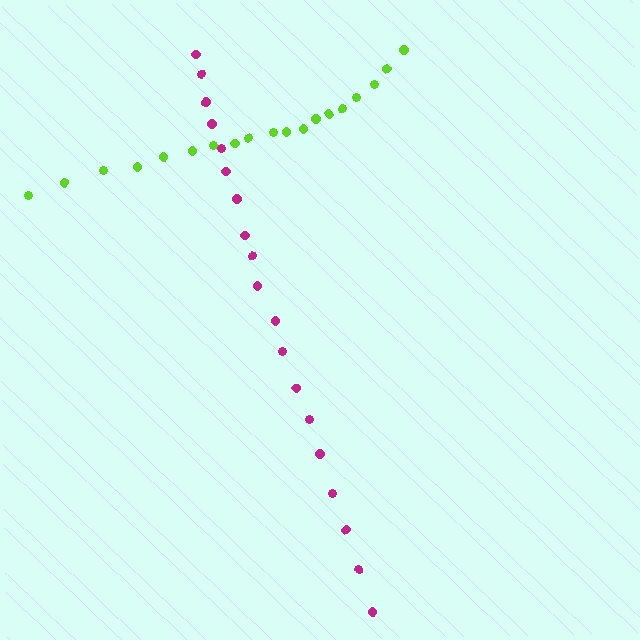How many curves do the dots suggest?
There are 2 distinct paths.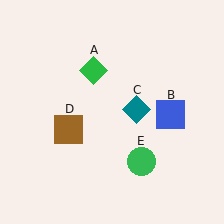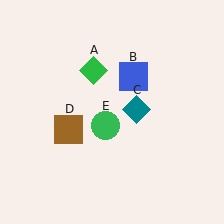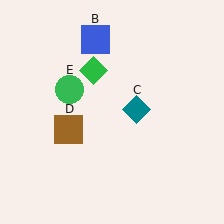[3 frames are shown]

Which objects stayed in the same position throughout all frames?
Green diamond (object A) and teal diamond (object C) and brown square (object D) remained stationary.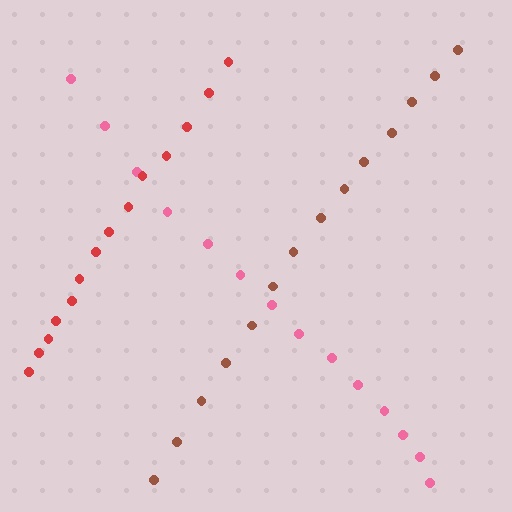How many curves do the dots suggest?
There are 3 distinct paths.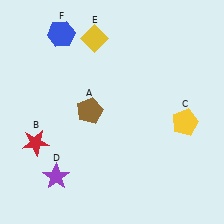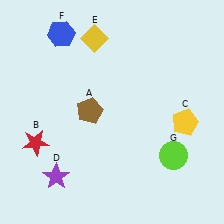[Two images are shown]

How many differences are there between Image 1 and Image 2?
There is 1 difference between the two images.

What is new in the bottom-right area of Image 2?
A lime circle (G) was added in the bottom-right area of Image 2.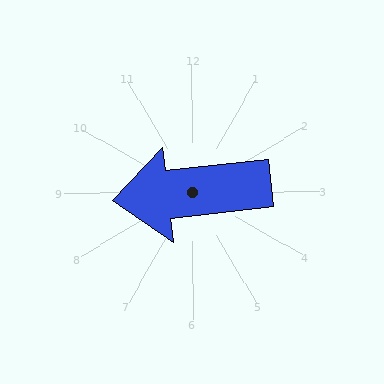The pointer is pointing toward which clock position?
Roughly 9 o'clock.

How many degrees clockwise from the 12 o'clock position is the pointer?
Approximately 264 degrees.